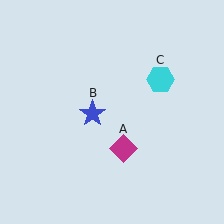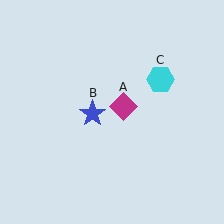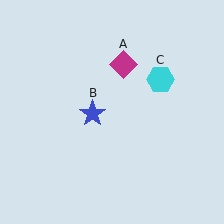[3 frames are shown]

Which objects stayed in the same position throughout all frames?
Blue star (object B) and cyan hexagon (object C) remained stationary.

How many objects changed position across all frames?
1 object changed position: magenta diamond (object A).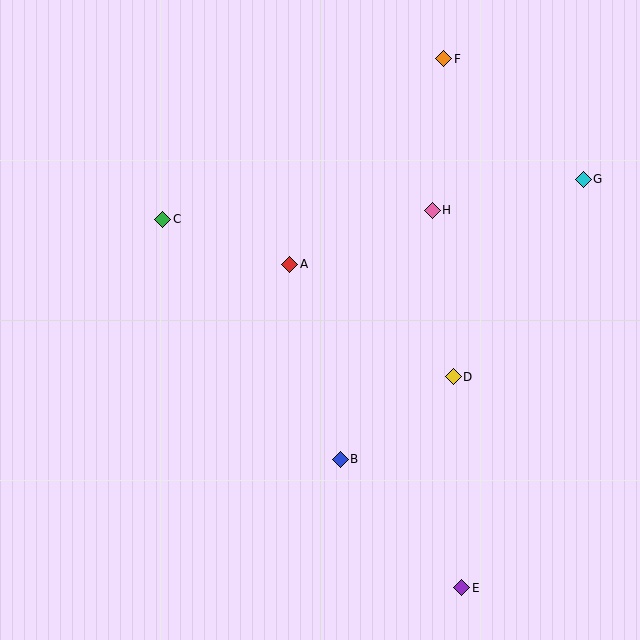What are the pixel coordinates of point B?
Point B is at (340, 459).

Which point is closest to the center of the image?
Point A at (290, 264) is closest to the center.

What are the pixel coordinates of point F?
Point F is at (444, 59).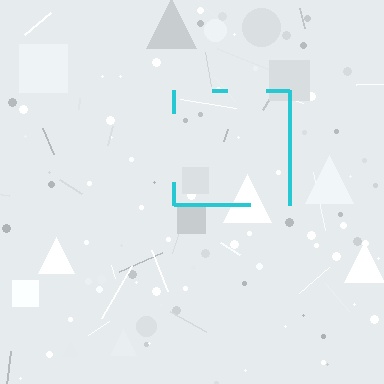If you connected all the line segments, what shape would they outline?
They would outline a square.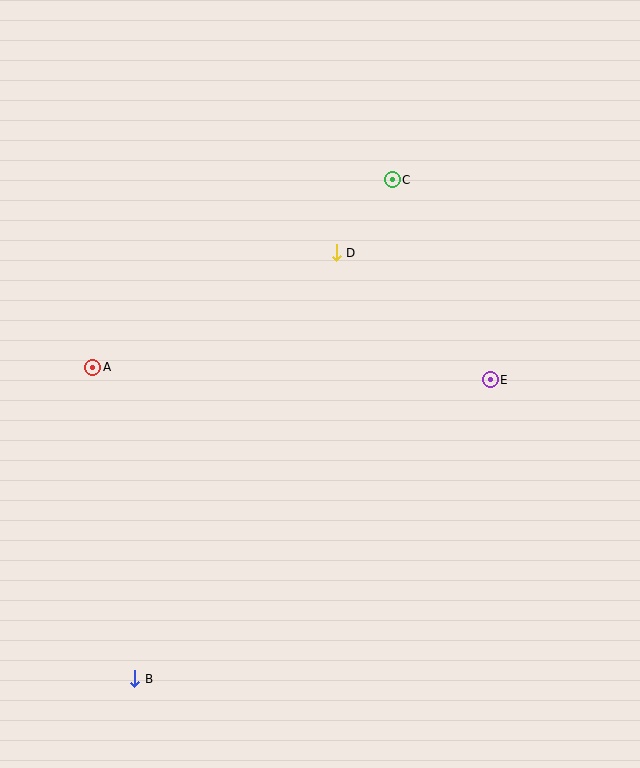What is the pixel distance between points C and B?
The distance between C and B is 562 pixels.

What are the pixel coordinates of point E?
Point E is at (490, 380).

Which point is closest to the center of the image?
Point D at (336, 253) is closest to the center.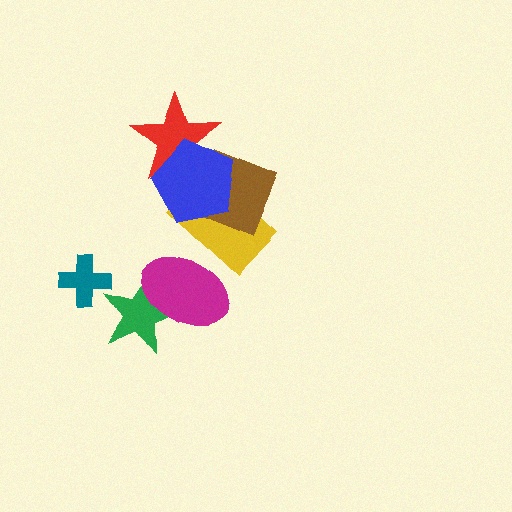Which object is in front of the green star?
The magenta ellipse is in front of the green star.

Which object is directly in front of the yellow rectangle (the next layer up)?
The brown diamond is directly in front of the yellow rectangle.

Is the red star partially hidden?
Yes, it is partially covered by another shape.